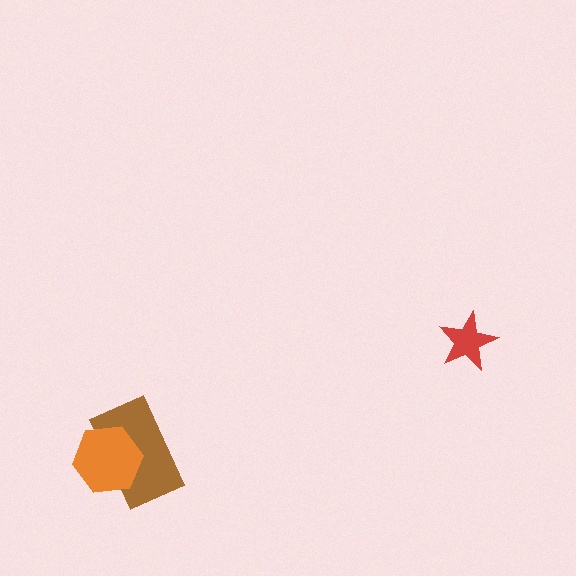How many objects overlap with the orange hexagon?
1 object overlaps with the orange hexagon.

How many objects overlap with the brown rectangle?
1 object overlaps with the brown rectangle.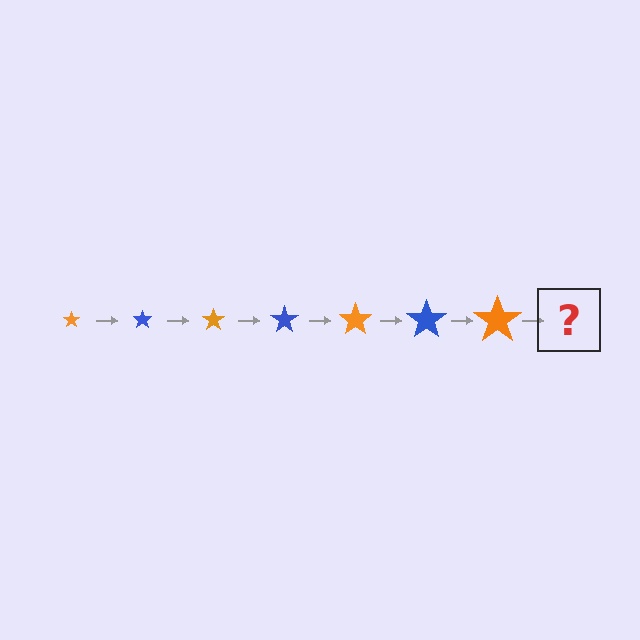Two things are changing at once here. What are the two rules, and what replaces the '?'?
The two rules are that the star grows larger each step and the color cycles through orange and blue. The '?' should be a blue star, larger than the previous one.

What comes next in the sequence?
The next element should be a blue star, larger than the previous one.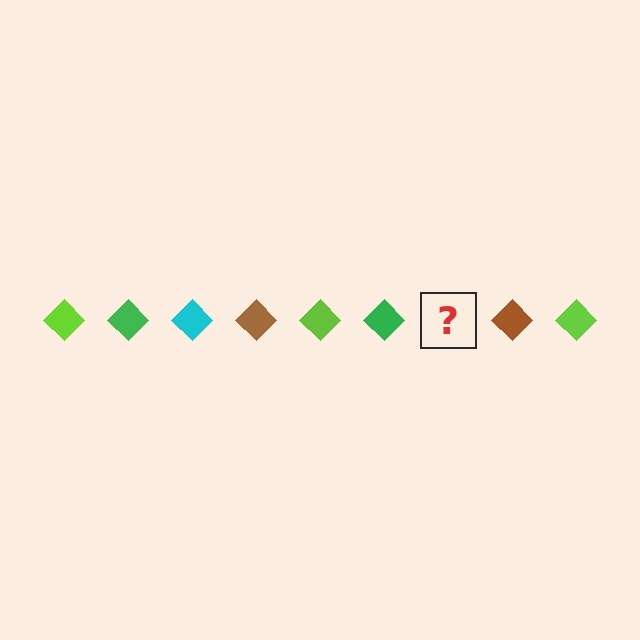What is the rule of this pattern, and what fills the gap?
The rule is that the pattern cycles through lime, green, cyan, brown diamonds. The gap should be filled with a cyan diamond.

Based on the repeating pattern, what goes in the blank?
The blank should be a cyan diamond.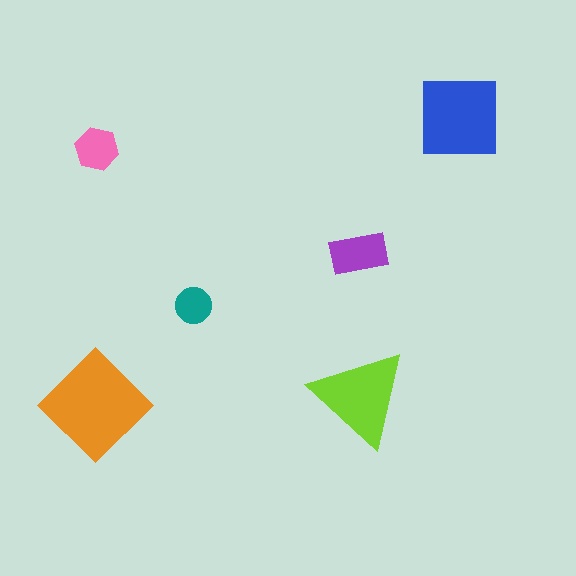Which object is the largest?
The orange diamond.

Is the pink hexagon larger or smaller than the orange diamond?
Smaller.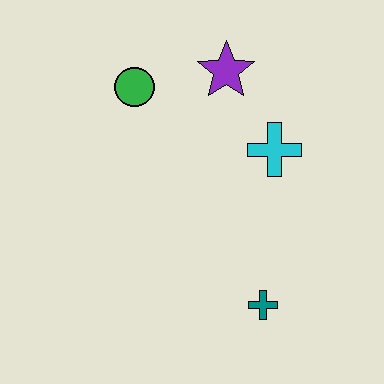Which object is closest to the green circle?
The purple star is closest to the green circle.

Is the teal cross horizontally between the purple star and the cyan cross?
Yes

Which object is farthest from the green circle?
The teal cross is farthest from the green circle.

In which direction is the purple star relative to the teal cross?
The purple star is above the teal cross.